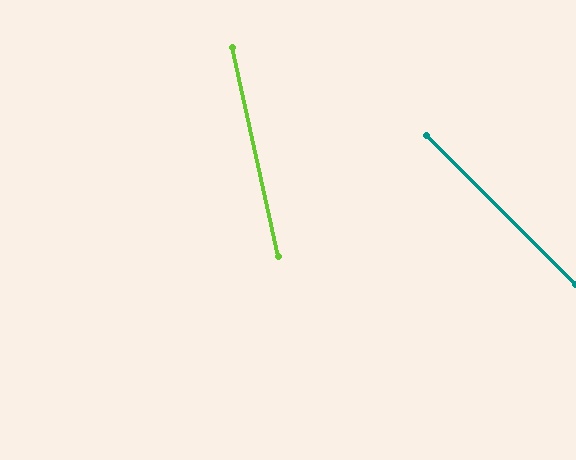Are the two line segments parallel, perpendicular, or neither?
Neither parallel nor perpendicular — they differ by about 33°.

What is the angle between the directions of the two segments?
Approximately 33 degrees.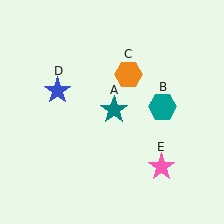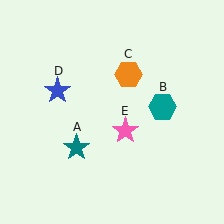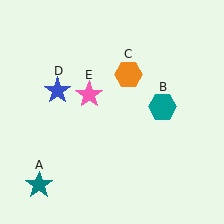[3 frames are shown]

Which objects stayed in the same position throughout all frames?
Teal hexagon (object B) and orange hexagon (object C) and blue star (object D) remained stationary.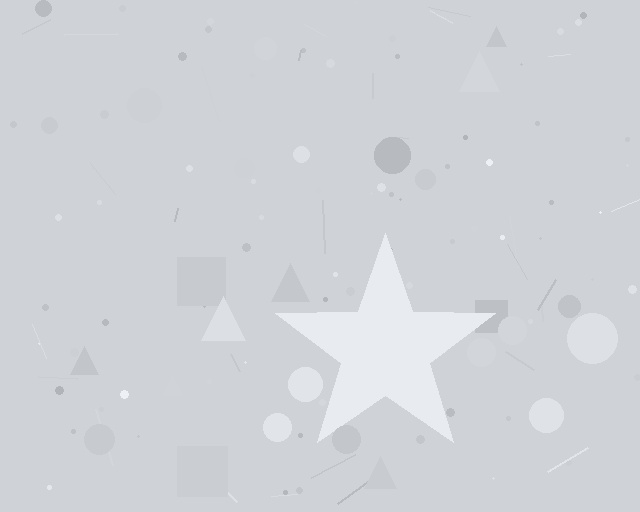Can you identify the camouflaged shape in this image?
The camouflaged shape is a star.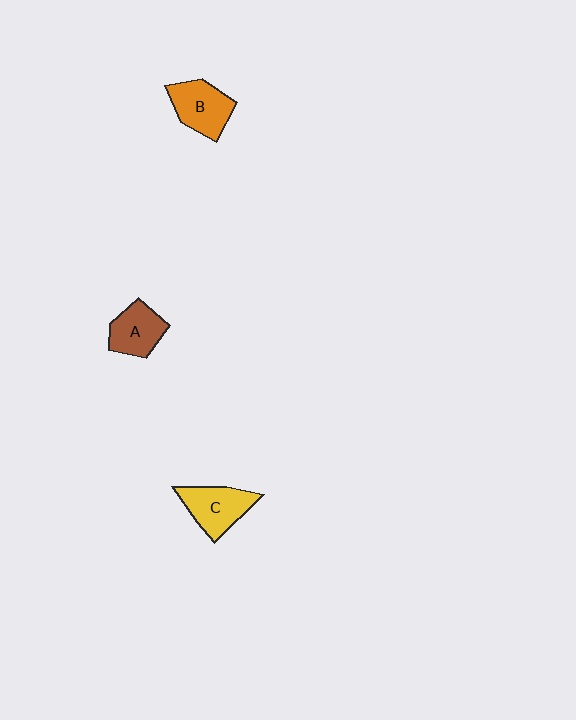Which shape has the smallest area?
Shape A (brown).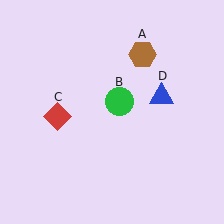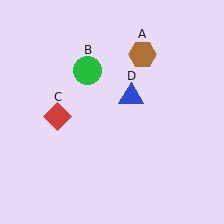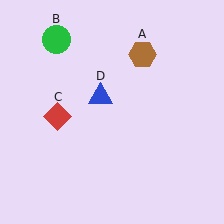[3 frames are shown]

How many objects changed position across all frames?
2 objects changed position: green circle (object B), blue triangle (object D).